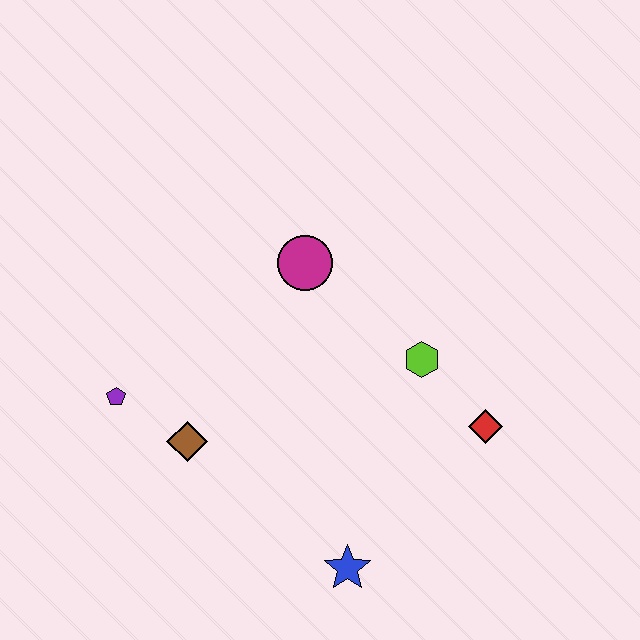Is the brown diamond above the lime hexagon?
No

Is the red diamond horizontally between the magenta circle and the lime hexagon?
No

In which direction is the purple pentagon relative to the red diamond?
The purple pentagon is to the left of the red diamond.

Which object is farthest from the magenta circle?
The blue star is farthest from the magenta circle.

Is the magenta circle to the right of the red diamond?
No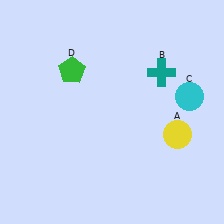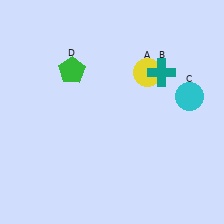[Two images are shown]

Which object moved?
The yellow circle (A) moved up.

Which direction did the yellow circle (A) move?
The yellow circle (A) moved up.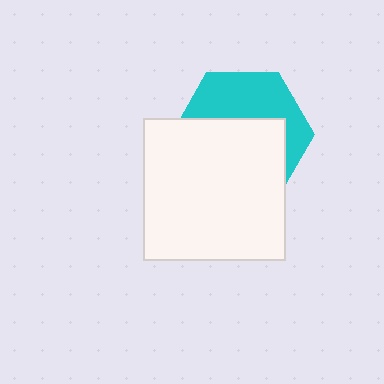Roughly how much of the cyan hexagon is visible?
A small part of it is visible (roughly 42%).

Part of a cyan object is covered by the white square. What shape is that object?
It is a hexagon.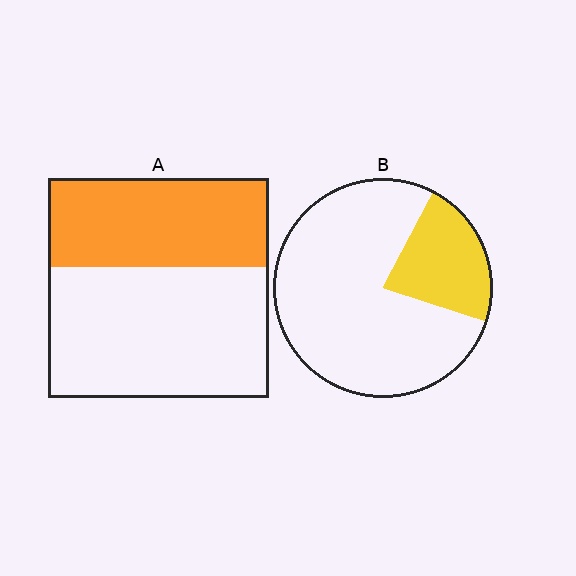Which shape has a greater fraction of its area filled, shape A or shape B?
Shape A.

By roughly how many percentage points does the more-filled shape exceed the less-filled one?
By roughly 20 percentage points (A over B).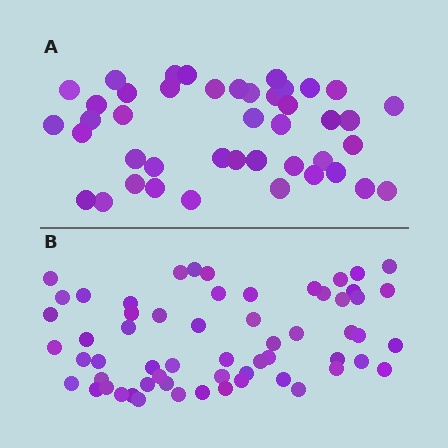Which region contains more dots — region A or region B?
Region B (the bottom region) has more dots.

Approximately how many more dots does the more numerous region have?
Region B has approximately 15 more dots than region A.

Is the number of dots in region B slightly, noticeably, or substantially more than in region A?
Region B has noticeably more, but not dramatically so. The ratio is roughly 1.4 to 1.